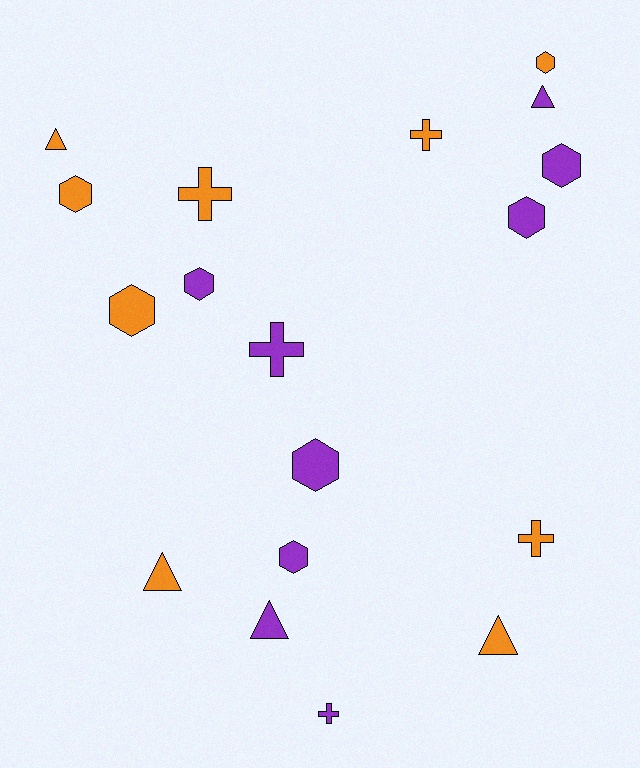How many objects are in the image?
There are 18 objects.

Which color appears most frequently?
Orange, with 9 objects.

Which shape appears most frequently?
Hexagon, with 8 objects.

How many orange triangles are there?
There are 3 orange triangles.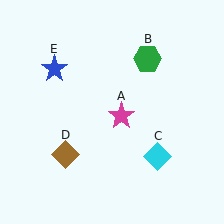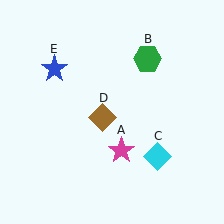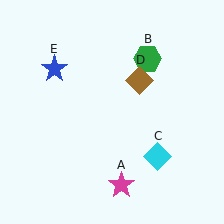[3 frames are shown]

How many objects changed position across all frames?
2 objects changed position: magenta star (object A), brown diamond (object D).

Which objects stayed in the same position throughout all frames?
Green hexagon (object B) and cyan diamond (object C) and blue star (object E) remained stationary.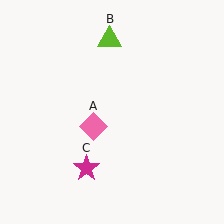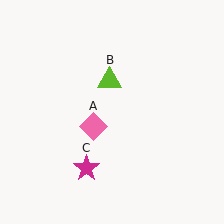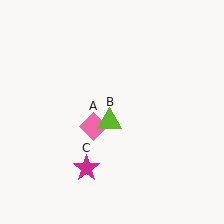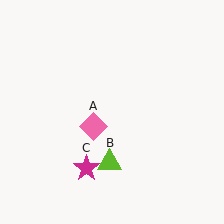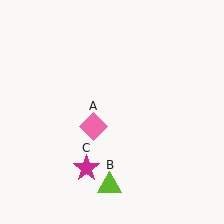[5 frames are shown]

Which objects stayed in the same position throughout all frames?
Pink diamond (object A) and magenta star (object C) remained stationary.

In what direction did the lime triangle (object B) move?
The lime triangle (object B) moved down.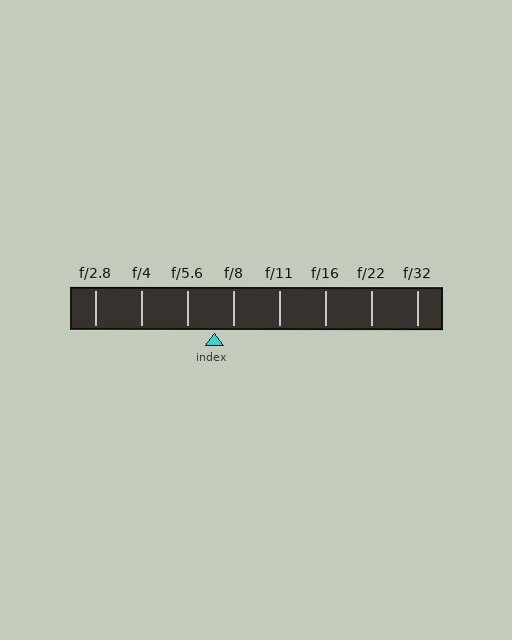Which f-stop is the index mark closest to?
The index mark is closest to f/8.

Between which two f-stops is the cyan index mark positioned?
The index mark is between f/5.6 and f/8.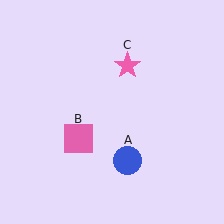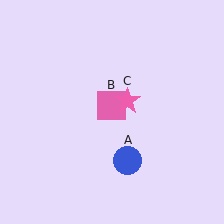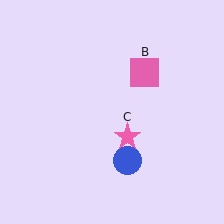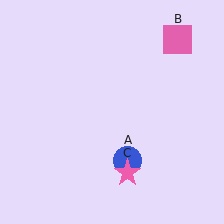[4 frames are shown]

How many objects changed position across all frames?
2 objects changed position: pink square (object B), pink star (object C).